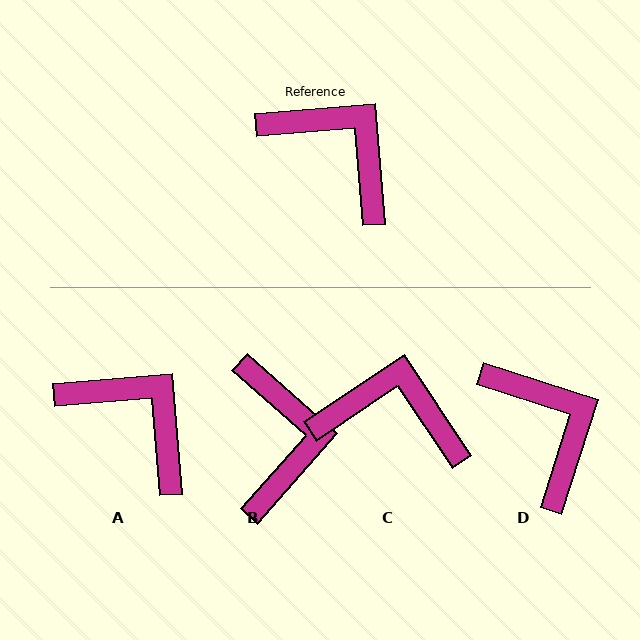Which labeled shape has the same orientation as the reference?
A.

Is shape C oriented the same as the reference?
No, it is off by about 29 degrees.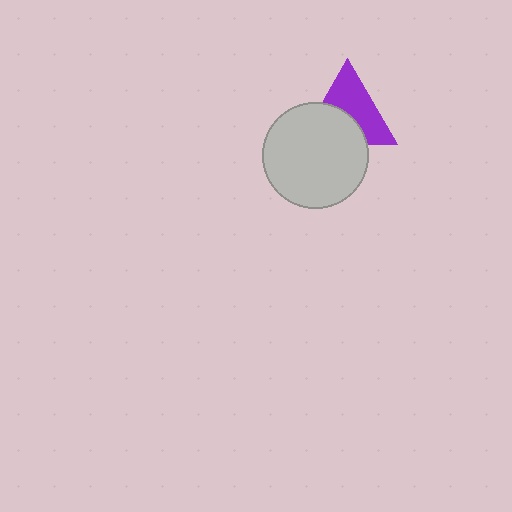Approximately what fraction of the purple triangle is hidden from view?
Roughly 44% of the purple triangle is hidden behind the light gray circle.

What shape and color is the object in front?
The object in front is a light gray circle.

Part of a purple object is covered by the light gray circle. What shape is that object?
It is a triangle.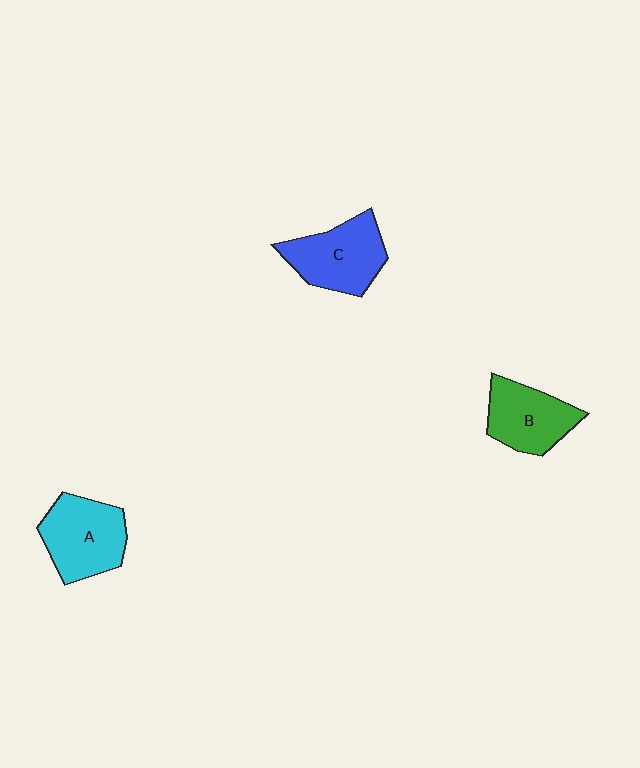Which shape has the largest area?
Shape A (cyan).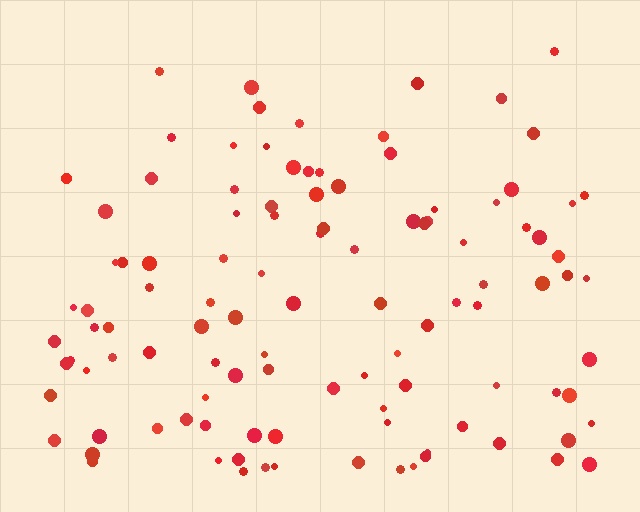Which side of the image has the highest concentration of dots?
The bottom.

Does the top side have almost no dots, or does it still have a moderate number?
Still a moderate number, just noticeably fewer than the bottom.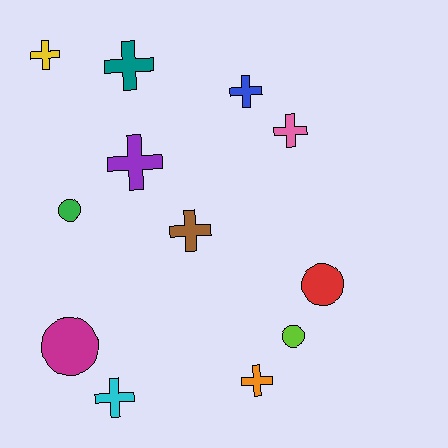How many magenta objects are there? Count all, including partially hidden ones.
There is 1 magenta object.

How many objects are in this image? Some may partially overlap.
There are 12 objects.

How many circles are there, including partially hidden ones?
There are 4 circles.